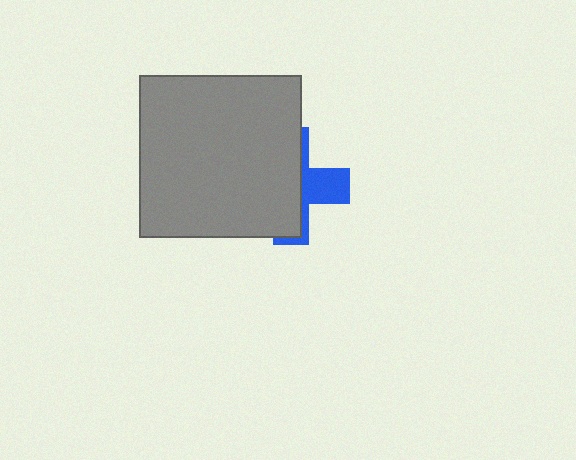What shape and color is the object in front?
The object in front is a gray square.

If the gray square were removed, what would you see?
You would see the complete blue cross.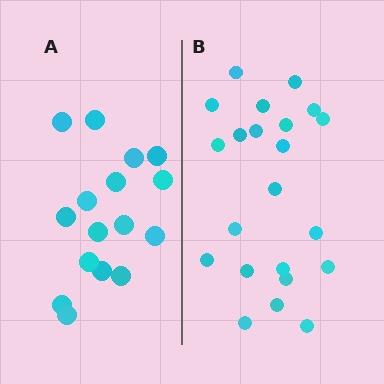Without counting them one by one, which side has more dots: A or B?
Region B (the right region) has more dots.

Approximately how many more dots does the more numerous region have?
Region B has about 6 more dots than region A.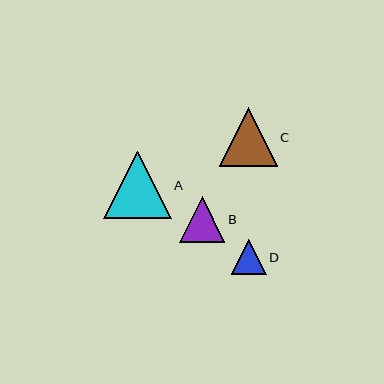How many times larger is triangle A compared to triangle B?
Triangle A is approximately 1.5 times the size of triangle B.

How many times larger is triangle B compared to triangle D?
Triangle B is approximately 1.3 times the size of triangle D.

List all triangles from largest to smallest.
From largest to smallest: A, C, B, D.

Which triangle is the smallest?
Triangle D is the smallest with a size of approximately 35 pixels.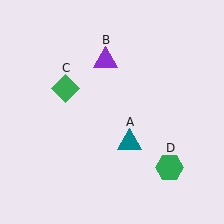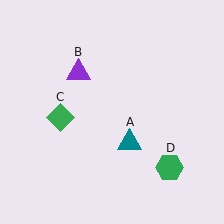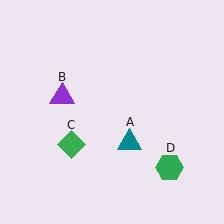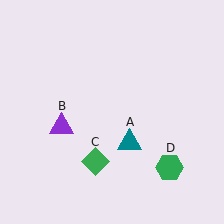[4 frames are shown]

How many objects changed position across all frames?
2 objects changed position: purple triangle (object B), green diamond (object C).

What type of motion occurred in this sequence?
The purple triangle (object B), green diamond (object C) rotated counterclockwise around the center of the scene.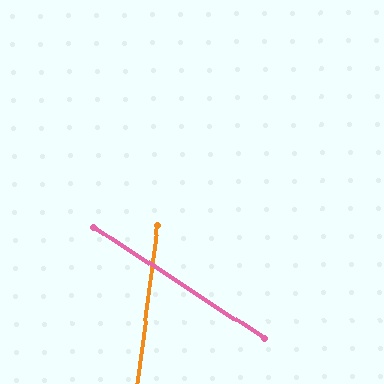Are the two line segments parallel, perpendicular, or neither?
Neither parallel nor perpendicular — they differ by about 64°.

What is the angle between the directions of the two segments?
Approximately 64 degrees.